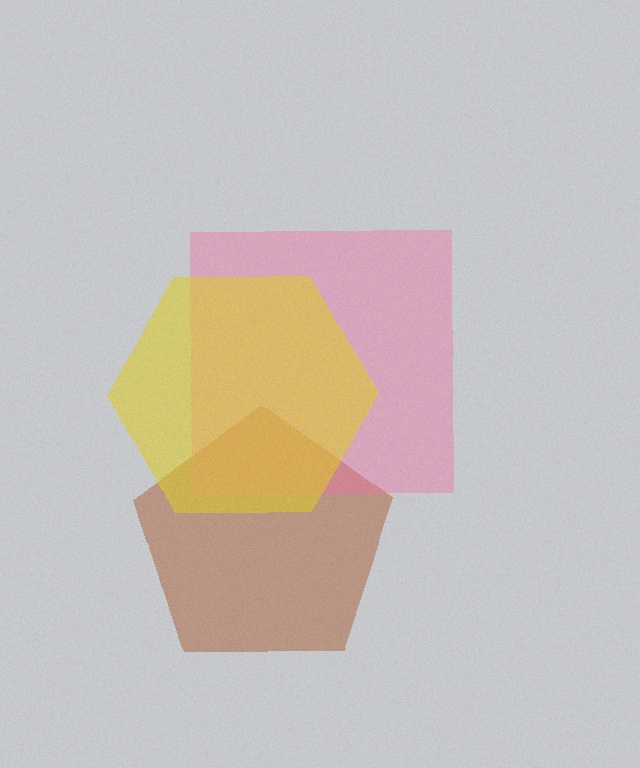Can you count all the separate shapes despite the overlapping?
Yes, there are 3 separate shapes.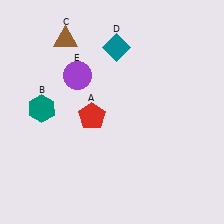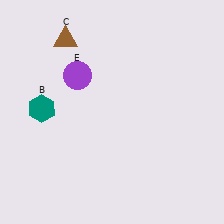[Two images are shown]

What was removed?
The teal diamond (D), the red pentagon (A) were removed in Image 2.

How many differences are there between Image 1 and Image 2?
There are 2 differences between the two images.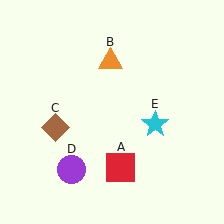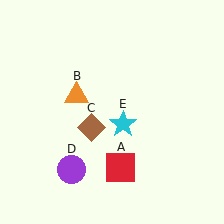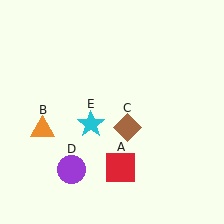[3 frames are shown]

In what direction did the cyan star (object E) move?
The cyan star (object E) moved left.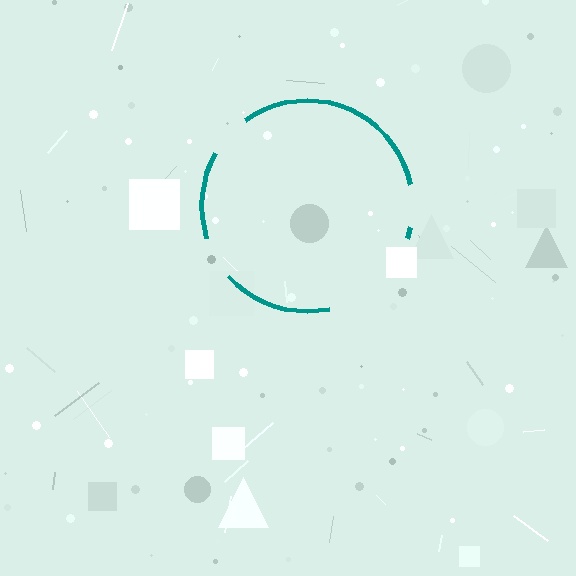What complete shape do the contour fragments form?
The contour fragments form a circle.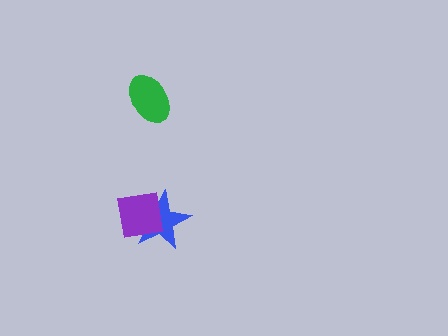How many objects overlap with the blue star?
1 object overlaps with the blue star.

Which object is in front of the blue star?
The purple square is in front of the blue star.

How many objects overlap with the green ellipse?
0 objects overlap with the green ellipse.